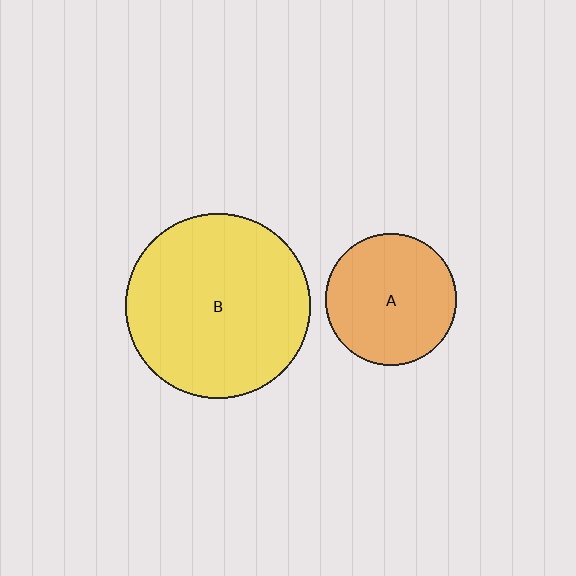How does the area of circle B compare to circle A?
Approximately 2.0 times.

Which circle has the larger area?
Circle B (yellow).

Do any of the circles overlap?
No, none of the circles overlap.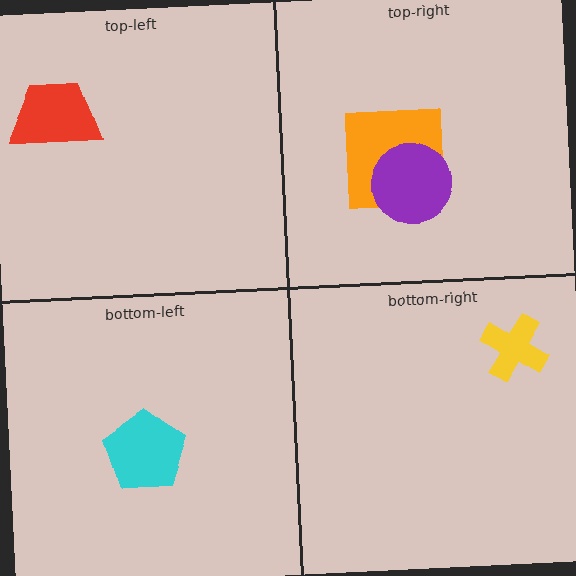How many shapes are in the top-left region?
1.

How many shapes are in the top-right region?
2.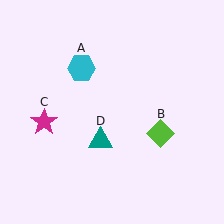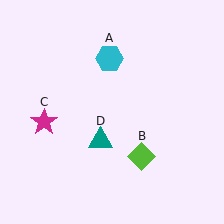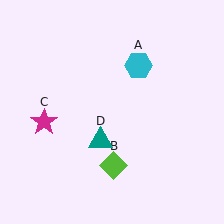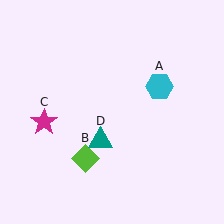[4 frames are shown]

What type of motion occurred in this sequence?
The cyan hexagon (object A), lime diamond (object B) rotated clockwise around the center of the scene.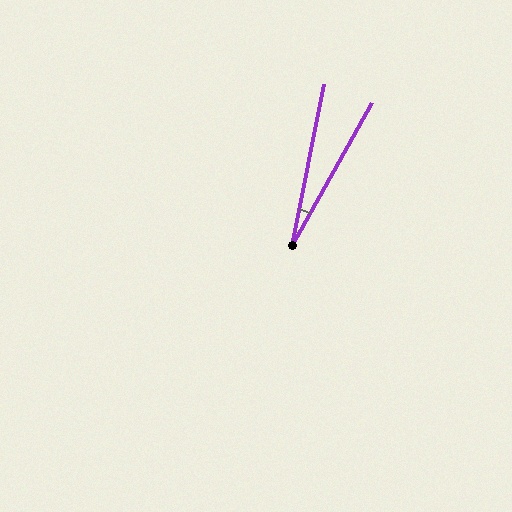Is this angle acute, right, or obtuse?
It is acute.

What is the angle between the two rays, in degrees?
Approximately 18 degrees.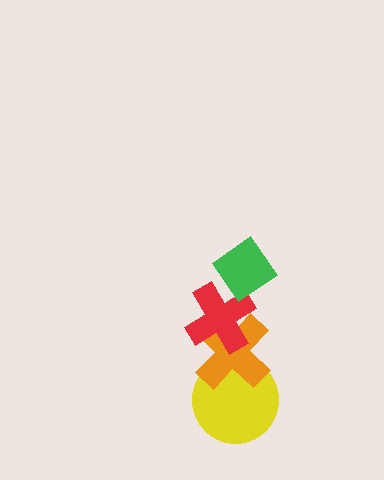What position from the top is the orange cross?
The orange cross is 3rd from the top.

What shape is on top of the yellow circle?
The orange cross is on top of the yellow circle.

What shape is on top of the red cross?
The green diamond is on top of the red cross.